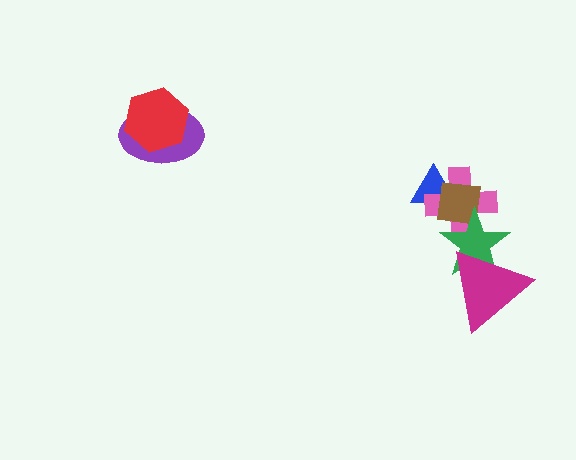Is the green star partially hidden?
Yes, it is partially covered by another shape.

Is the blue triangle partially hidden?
Yes, it is partially covered by another shape.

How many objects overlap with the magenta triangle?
1 object overlaps with the magenta triangle.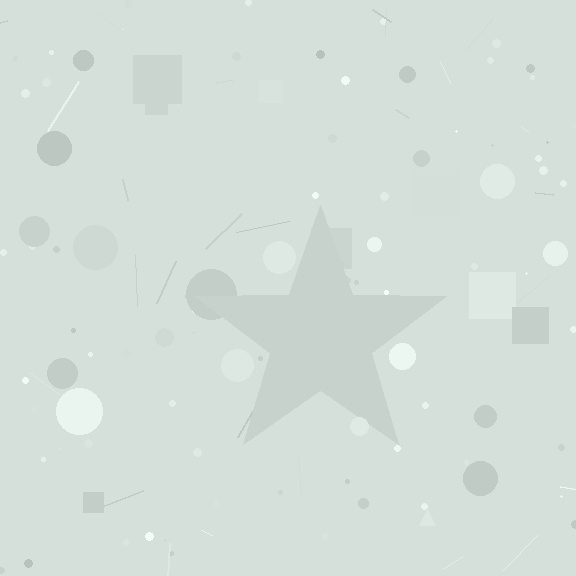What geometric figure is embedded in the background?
A star is embedded in the background.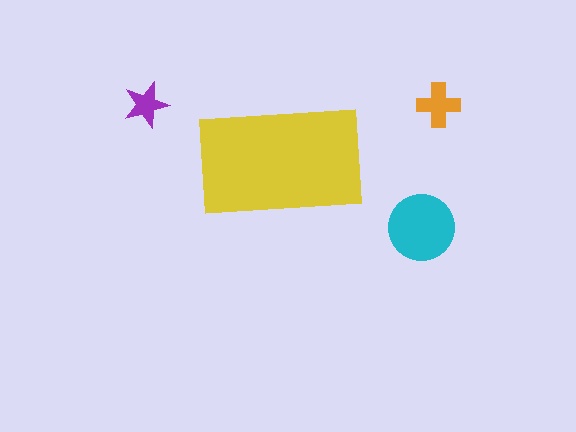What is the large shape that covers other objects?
A yellow rectangle.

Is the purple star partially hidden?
No, the purple star is fully visible.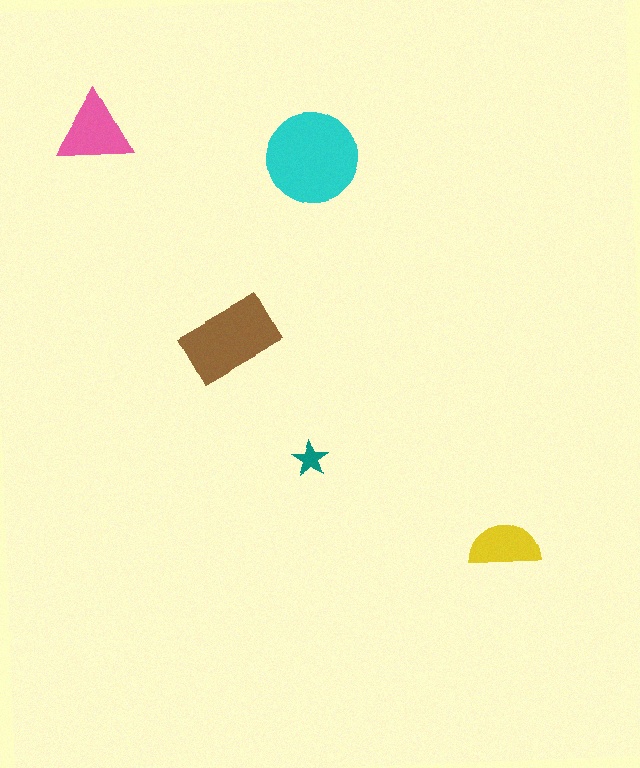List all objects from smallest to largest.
The teal star, the yellow semicircle, the pink triangle, the brown rectangle, the cyan circle.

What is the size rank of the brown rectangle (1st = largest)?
2nd.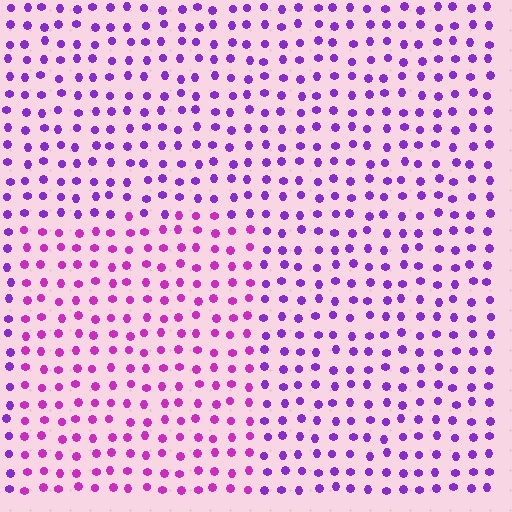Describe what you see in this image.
The image is filled with small purple elements in a uniform arrangement. A rectangle-shaped region is visible where the elements are tinted to a slightly different hue, forming a subtle color boundary.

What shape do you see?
I see a rectangle.